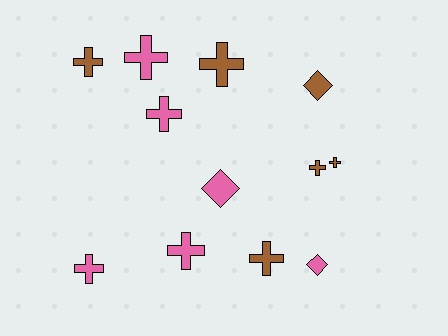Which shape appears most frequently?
Cross, with 9 objects.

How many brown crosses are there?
There are 5 brown crosses.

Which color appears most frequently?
Brown, with 6 objects.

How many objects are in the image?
There are 12 objects.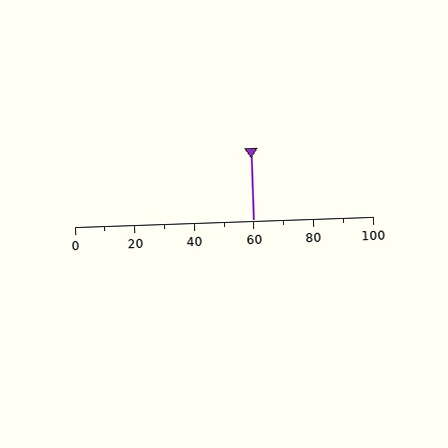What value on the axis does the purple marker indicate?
The marker indicates approximately 60.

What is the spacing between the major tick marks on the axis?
The major ticks are spaced 20 apart.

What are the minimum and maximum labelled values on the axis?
The axis runs from 0 to 100.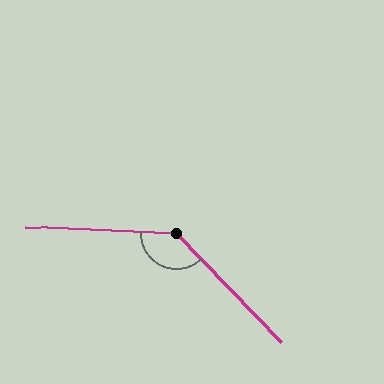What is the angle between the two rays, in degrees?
Approximately 137 degrees.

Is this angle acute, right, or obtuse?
It is obtuse.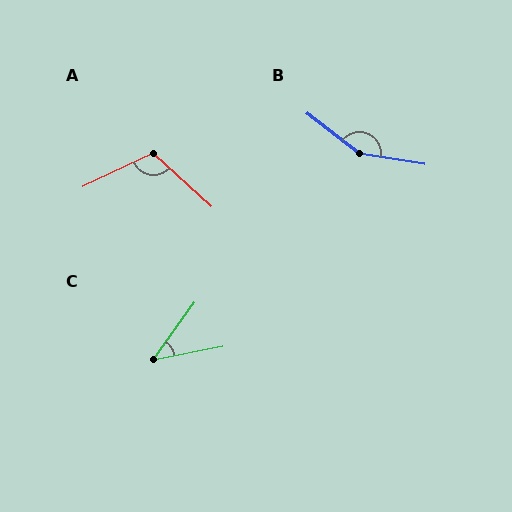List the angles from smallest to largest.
C (43°), A (112°), B (152°).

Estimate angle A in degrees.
Approximately 112 degrees.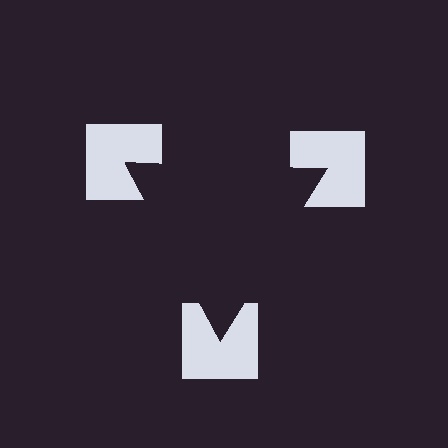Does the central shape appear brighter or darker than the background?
It typically appears slightly darker than the background, even though no actual brightness change is drawn.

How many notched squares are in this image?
There are 3 — one at each vertex of the illusory triangle.